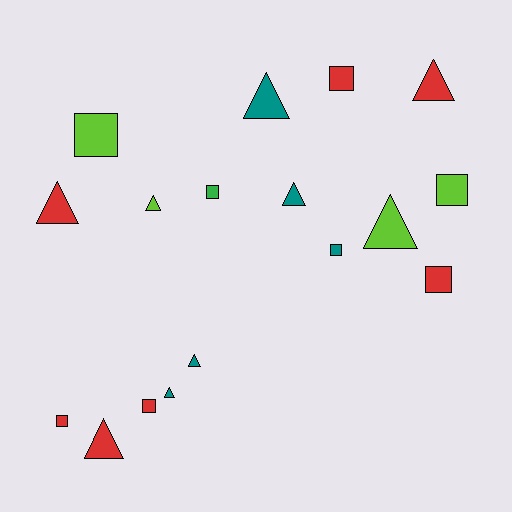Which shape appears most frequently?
Triangle, with 9 objects.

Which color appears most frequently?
Red, with 7 objects.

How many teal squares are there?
There is 1 teal square.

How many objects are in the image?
There are 17 objects.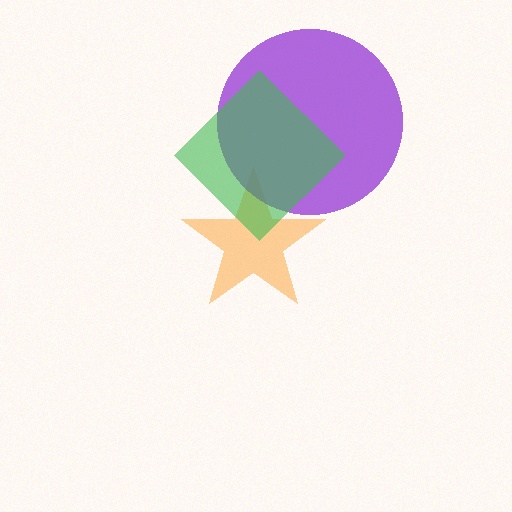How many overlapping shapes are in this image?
There are 3 overlapping shapes in the image.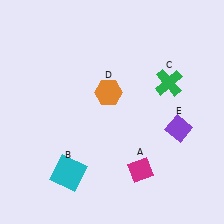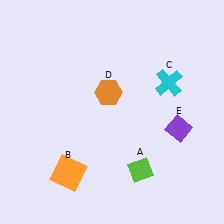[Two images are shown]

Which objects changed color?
A changed from magenta to lime. B changed from cyan to orange. C changed from green to cyan.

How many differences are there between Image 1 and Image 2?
There are 3 differences between the two images.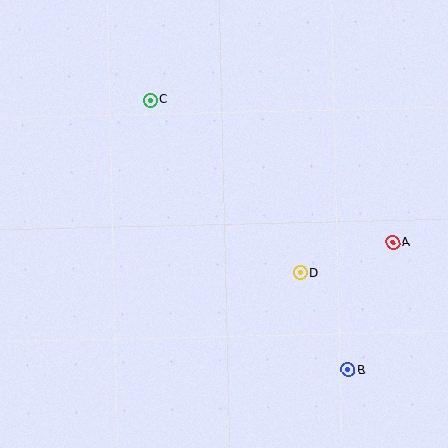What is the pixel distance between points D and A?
The distance between D and A is 98 pixels.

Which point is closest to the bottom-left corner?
Point D is closest to the bottom-left corner.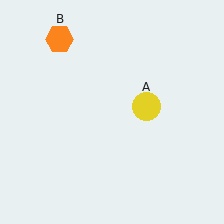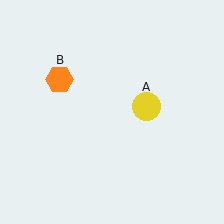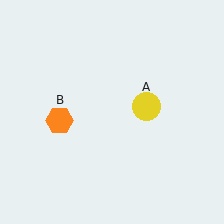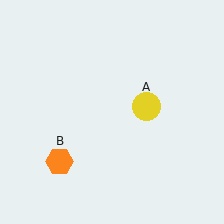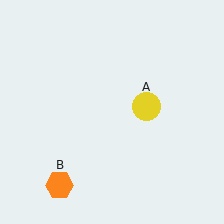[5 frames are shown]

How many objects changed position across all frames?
1 object changed position: orange hexagon (object B).